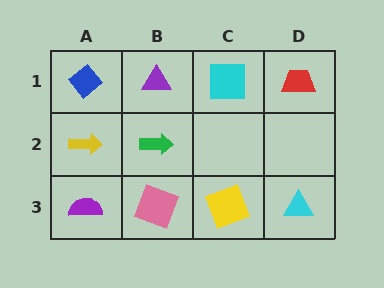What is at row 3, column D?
A cyan triangle.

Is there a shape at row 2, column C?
No, that cell is empty.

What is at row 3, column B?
A pink square.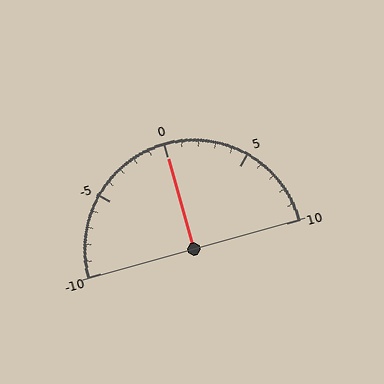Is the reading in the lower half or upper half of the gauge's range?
The reading is in the upper half of the range (-10 to 10).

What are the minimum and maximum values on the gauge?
The gauge ranges from -10 to 10.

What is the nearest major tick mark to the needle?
The nearest major tick mark is 0.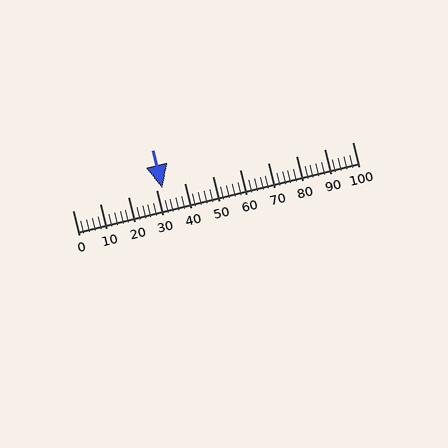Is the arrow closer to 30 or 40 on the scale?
The arrow is closer to 30.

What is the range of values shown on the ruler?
The ruler shows values from 0 to 100.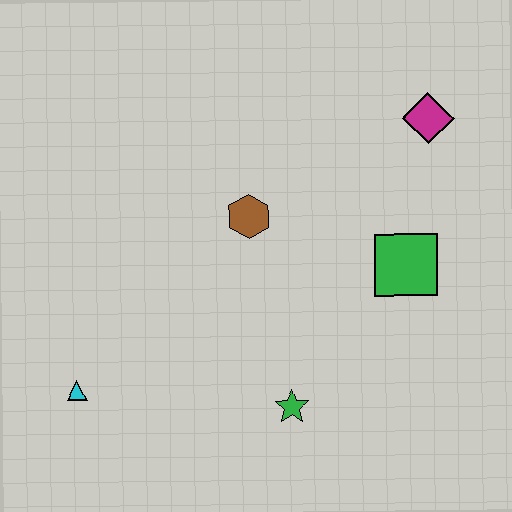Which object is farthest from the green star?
The magenta diamond is farthest from the green star.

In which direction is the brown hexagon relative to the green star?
The brown hexagon is above the green star.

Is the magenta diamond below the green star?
No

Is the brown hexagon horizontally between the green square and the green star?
No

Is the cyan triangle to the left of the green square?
Yes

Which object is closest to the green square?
The magenta diamond is closest to the green square.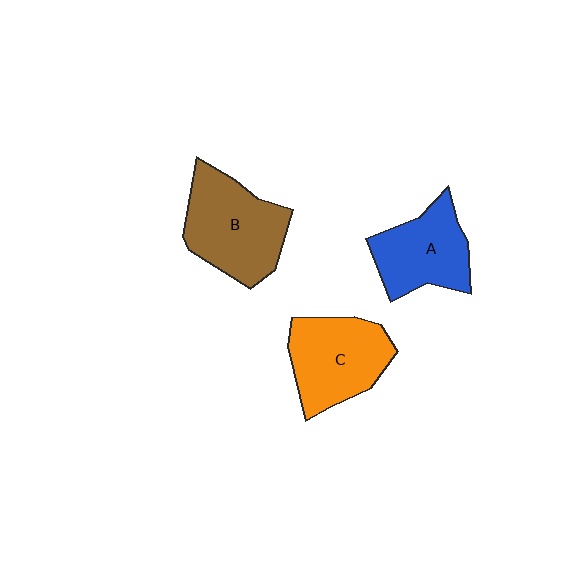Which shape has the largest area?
Shape B (brown).